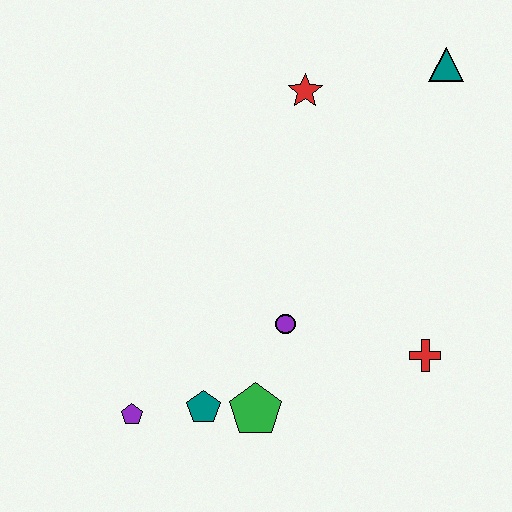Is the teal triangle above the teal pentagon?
Yes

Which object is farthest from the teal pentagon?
The teal triangle is farthest from the teal pentagon.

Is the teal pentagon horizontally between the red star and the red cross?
No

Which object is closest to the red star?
The teal triangle is closest to the red star.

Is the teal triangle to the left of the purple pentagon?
No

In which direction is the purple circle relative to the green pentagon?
The purple circle is above the green pentagon.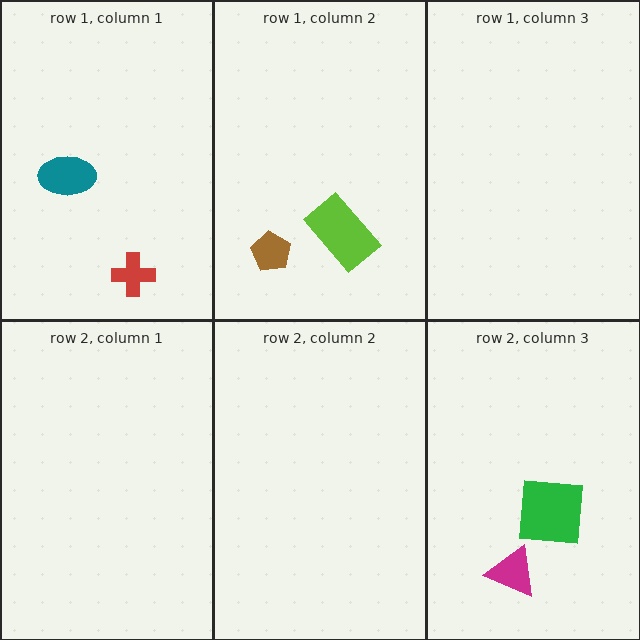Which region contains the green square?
The row 2, column 3 region.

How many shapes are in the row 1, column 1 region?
2.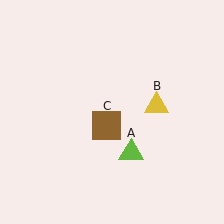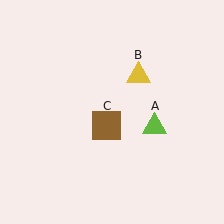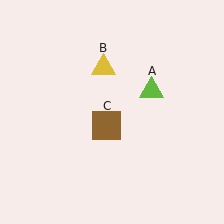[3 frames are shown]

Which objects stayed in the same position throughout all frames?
Brown square (object C) remained stationary.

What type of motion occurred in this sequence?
The lime triangle (object A), yellow triangle (object B) rotated counterclockwise around the center of the scene.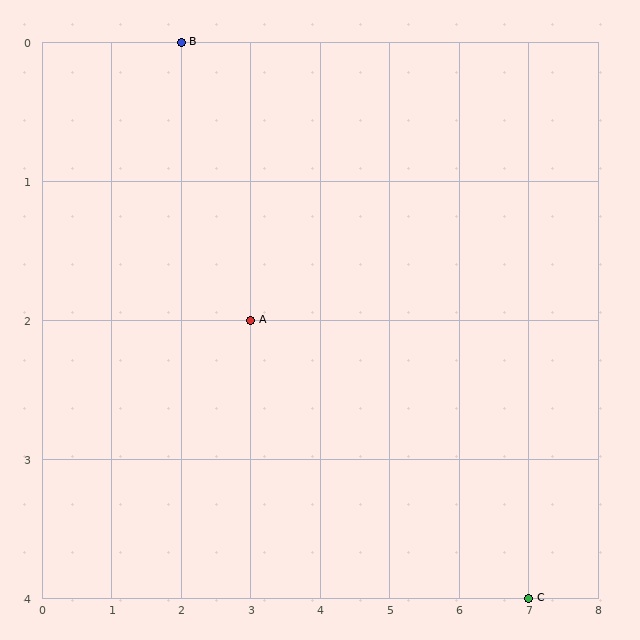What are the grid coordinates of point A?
Point A is at grid coordinates (3, 2).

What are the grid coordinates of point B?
Point B is at grid coordinates (2, 0).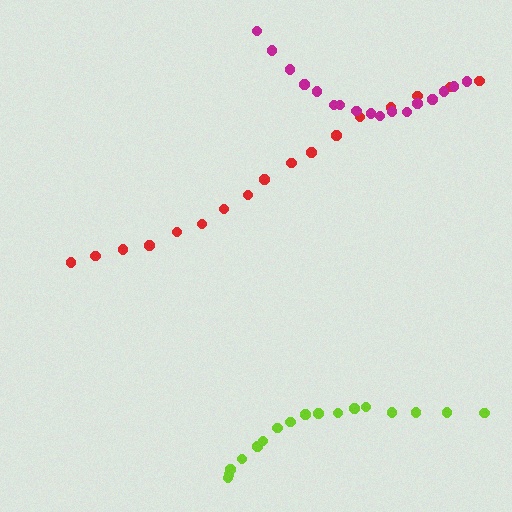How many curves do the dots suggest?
There are 3 distinct paths.